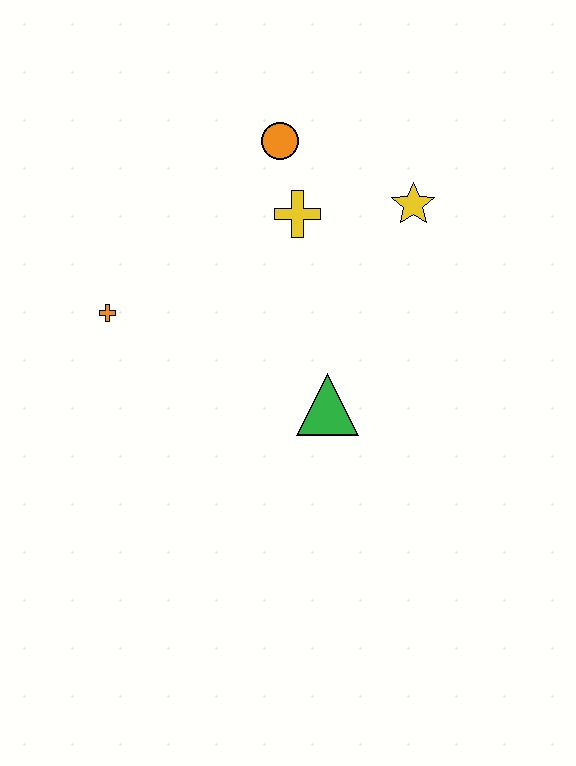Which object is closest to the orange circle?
The yellow cross is closest to the orange circle.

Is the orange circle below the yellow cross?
No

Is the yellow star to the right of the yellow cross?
Yes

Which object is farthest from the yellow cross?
The orange cross is farthest from the yellow cross.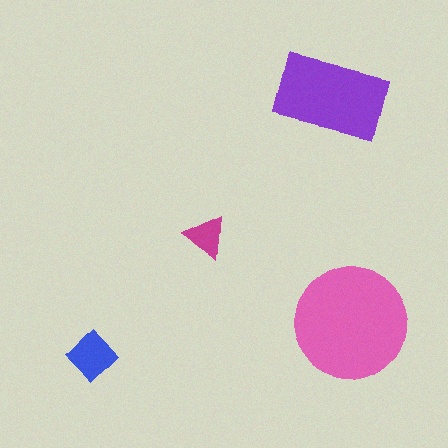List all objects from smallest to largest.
The magenta triangle, the blue diamond, the purple rectangle, the pink circle.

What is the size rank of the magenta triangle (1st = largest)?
4th.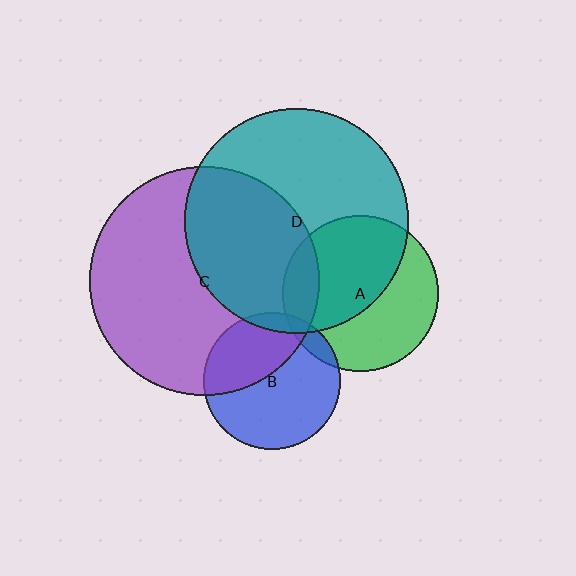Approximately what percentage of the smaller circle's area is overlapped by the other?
Approximately 55%.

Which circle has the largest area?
Circle C (purple).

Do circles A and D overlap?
Yes.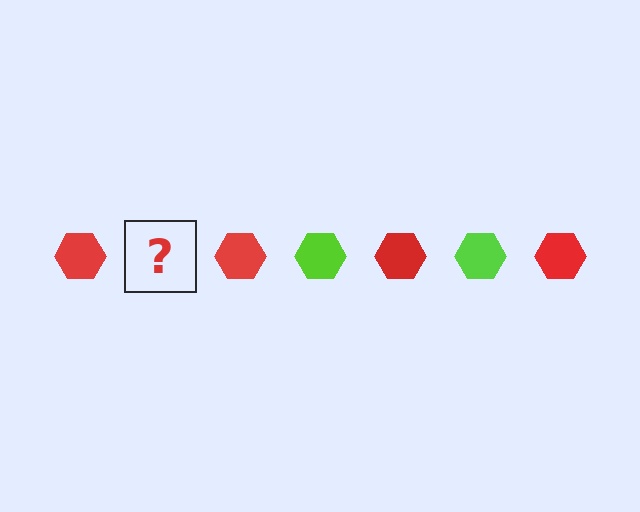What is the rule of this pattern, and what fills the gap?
The rule is that the pattern cycles through red, lime hexagons. The gap should be filled with a lime hexagon.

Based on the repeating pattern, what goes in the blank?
The blank should be a lime hexagon.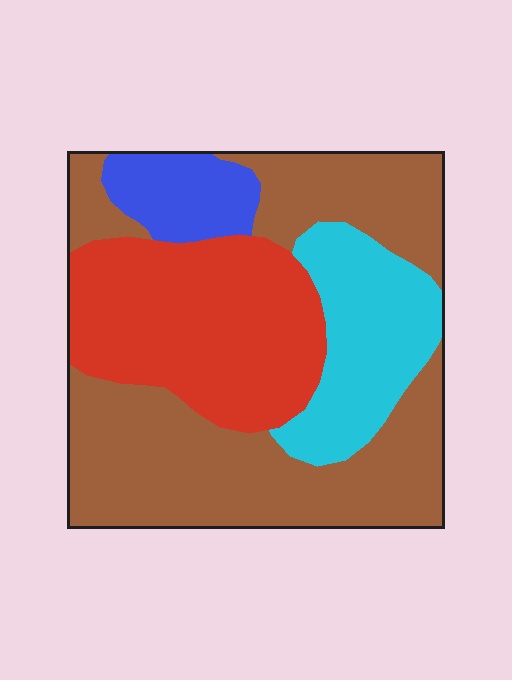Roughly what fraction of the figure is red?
Red takes up between a sixth and a third of the figure.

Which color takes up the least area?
Blue, at roughly 10%.